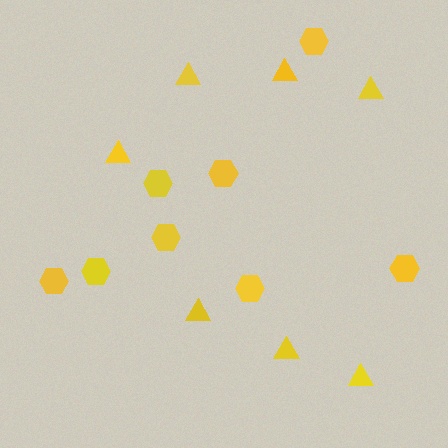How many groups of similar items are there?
There are 2 groups: one group of triangles (7) and one group of hexagons (8).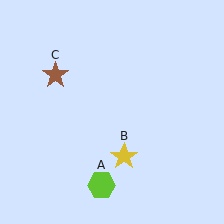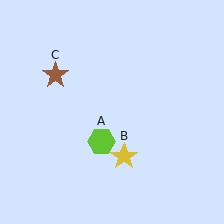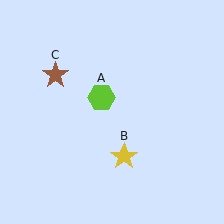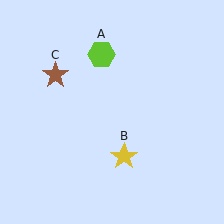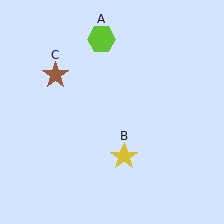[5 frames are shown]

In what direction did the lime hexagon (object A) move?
The lime hexagon (object A) moved up.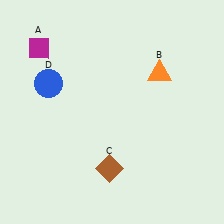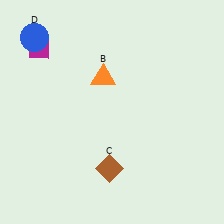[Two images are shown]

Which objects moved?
The objects that moved are: the orange triangle (B), the blue circle (D).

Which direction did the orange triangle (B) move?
The orange triangle (B) moved left.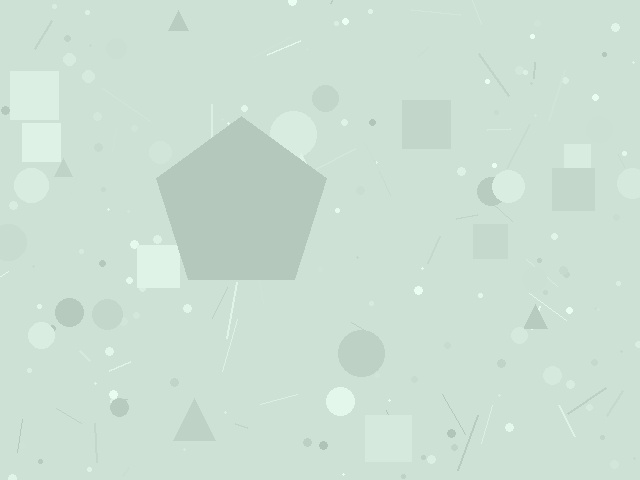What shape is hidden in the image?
A pentagon is hidden in the image.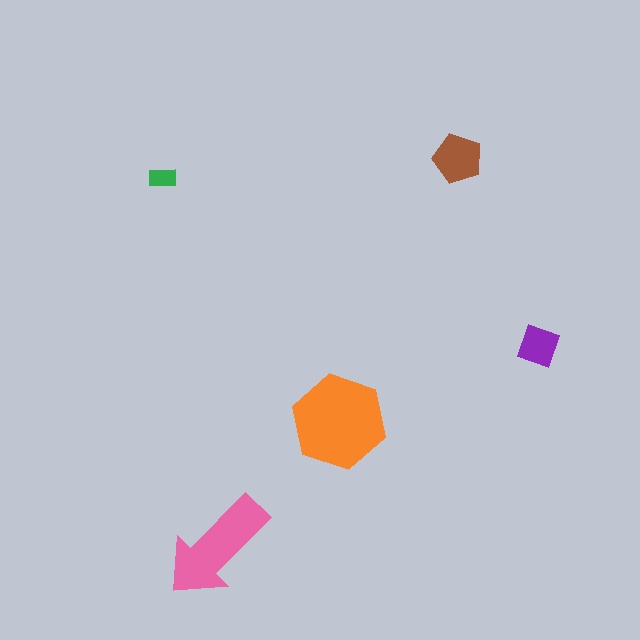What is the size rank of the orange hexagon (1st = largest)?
1st.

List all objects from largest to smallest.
The orange hexagon, the pink arrow, the brown pentagon, the purple diamond, the green rectangle.